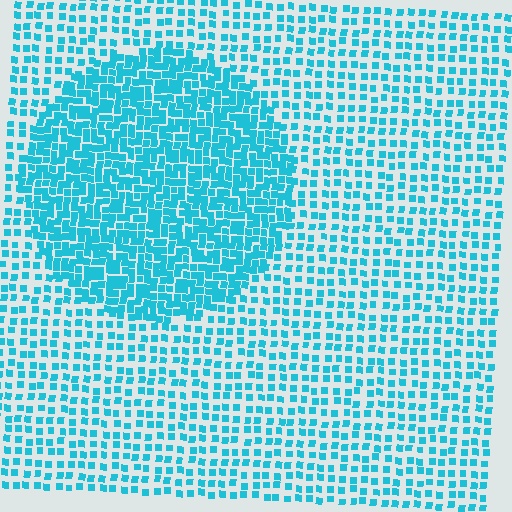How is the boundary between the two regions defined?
The boundary is defined by a change in element density (approximately 2.0x ratio). All elements are the same color, size, and shape.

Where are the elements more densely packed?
The elements are more densely packed inside the circle boundary.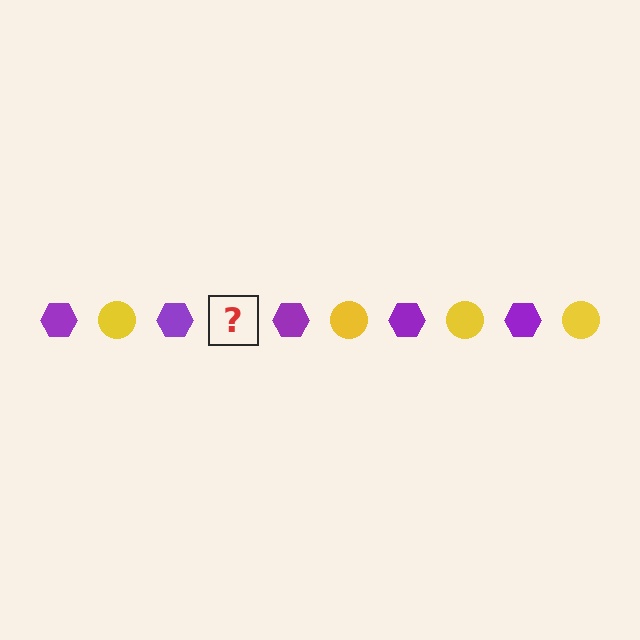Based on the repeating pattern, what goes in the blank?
The blank should be a yellow circle.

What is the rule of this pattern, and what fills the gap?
The rule is that the pattern alternates between purple hexagon and yellow circle. The gap should be filled with a yellow circle.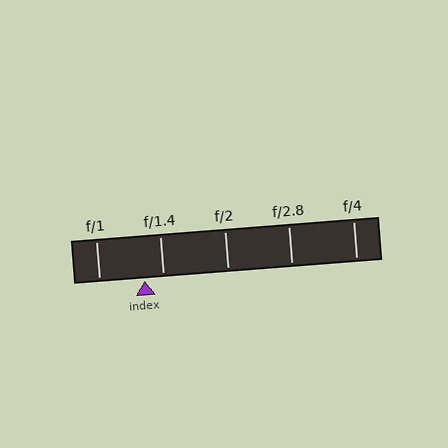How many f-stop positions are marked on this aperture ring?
There are 5 f-stop positions marked.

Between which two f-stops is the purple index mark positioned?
The index mark is between f/1 and f/1.4.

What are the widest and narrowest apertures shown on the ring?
The widest aperture shown is f/1 and the narrowest is f/4.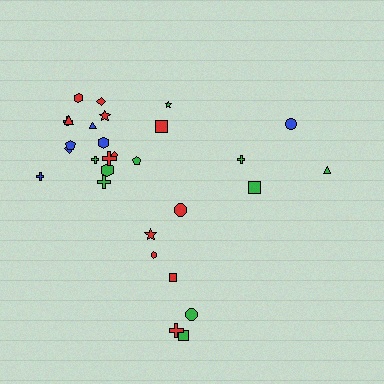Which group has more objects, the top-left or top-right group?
The top-left group.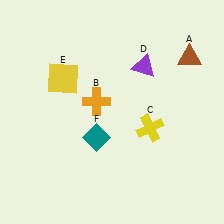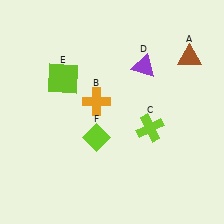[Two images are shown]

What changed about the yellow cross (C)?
In Image 1, C is yellow. In Image 2, it changed to lime.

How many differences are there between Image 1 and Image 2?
There are 3 differences between the two images.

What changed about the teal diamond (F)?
In Image 1, F is teal. In Image 2, it changed to lime.